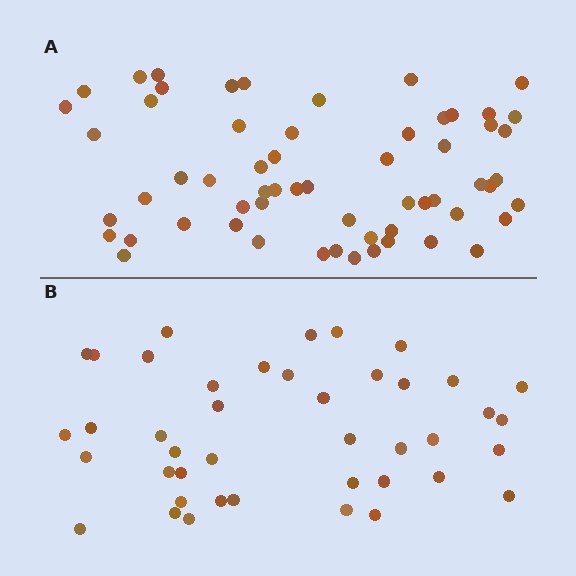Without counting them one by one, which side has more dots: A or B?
Region A (the top region) has more dots.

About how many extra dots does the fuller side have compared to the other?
Region A has approximately 20 more dots than region B.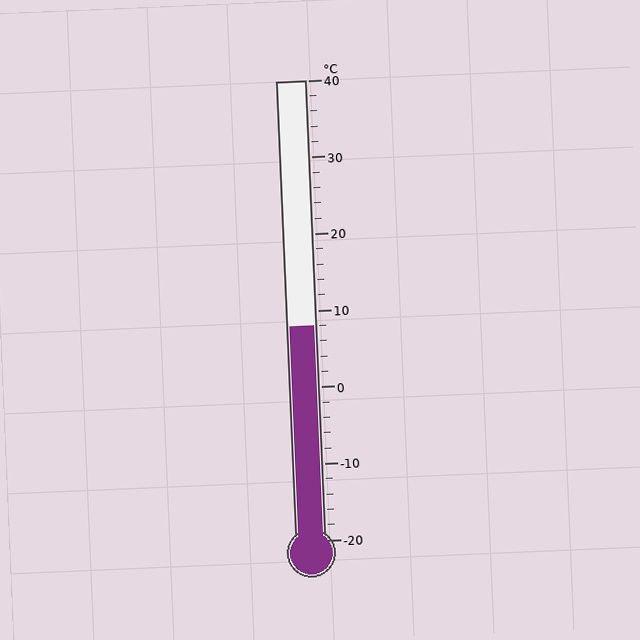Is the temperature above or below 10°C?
The temperature is below 10°C.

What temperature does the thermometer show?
The thermometer shows approximately 8°C.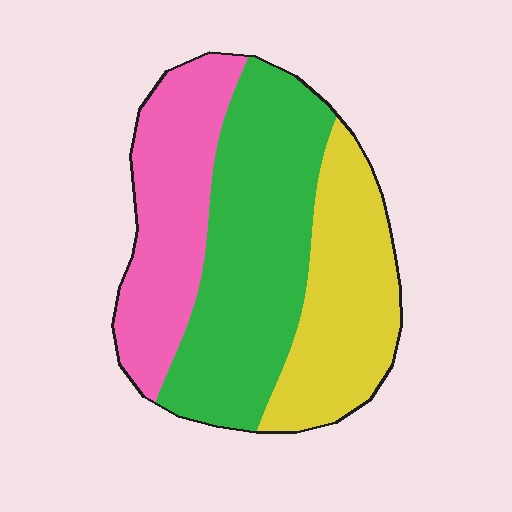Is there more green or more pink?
Green.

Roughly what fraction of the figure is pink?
Pink covers 28% of the figure.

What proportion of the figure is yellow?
Yellow covers 29% of the figure.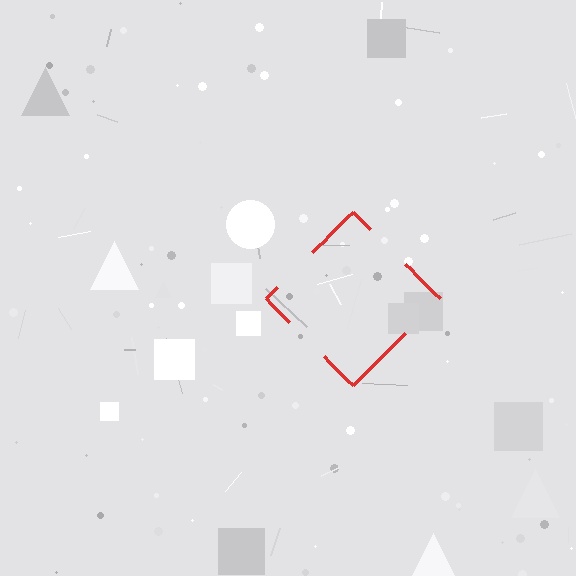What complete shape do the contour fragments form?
The contour fragments form a diamond.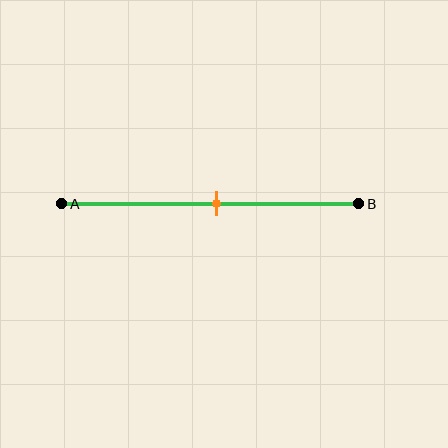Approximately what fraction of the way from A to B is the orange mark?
The orange mark is approximately 50% of the way from A to B.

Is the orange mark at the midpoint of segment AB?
Yes, the mark is approximately at the midpoint.